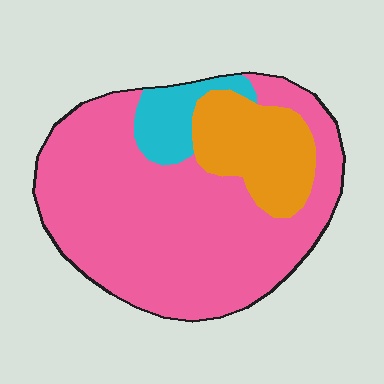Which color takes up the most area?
Pink, at roughly 75%.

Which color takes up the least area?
Cyan, at roughly 10%.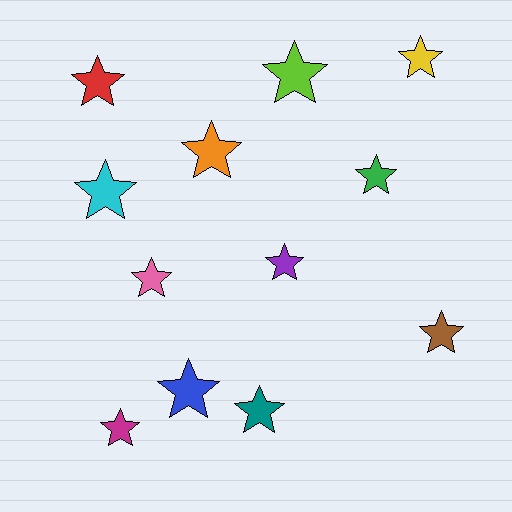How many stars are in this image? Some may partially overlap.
There are 12 stars.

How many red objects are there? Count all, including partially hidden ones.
There is 1 red object.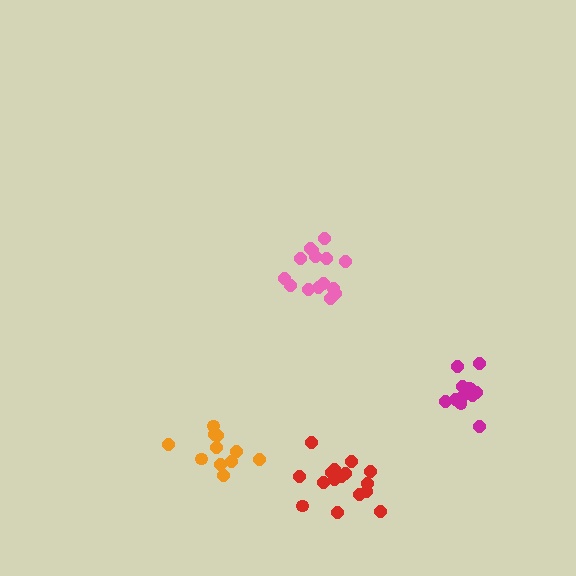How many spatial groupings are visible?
There are 4 spatial groupings.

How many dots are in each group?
Group 1: 16 dots, Group 2: 15 dots, Group 3: 13 dots, Group 4: 11 dots (55 total).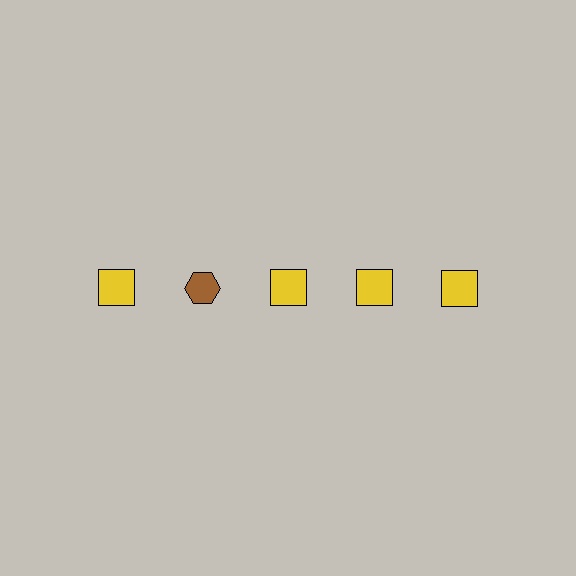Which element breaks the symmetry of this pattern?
The brown hexagon in the top row, second from left column breaks the symmetry. All other shapes are yellow squares.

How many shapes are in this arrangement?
There are 5 shapes arranged in a grid pattern.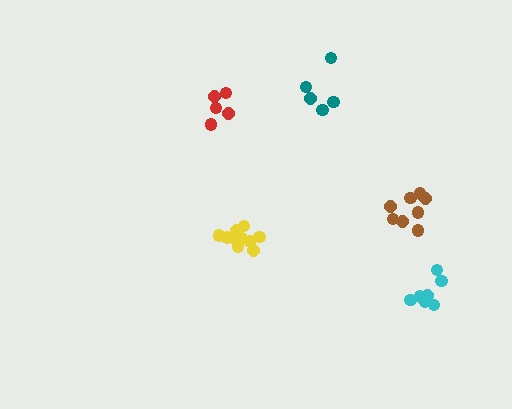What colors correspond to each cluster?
The clusters are colored: cyan, red, brown, teal, yellow.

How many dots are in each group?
Group 1: 7 dots, Group 2: 5 dots, Group 3: 8 dots, Group 4: 5 dots, Group 5: 11 dots (36 total).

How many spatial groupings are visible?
There are 5 spatial groupings.